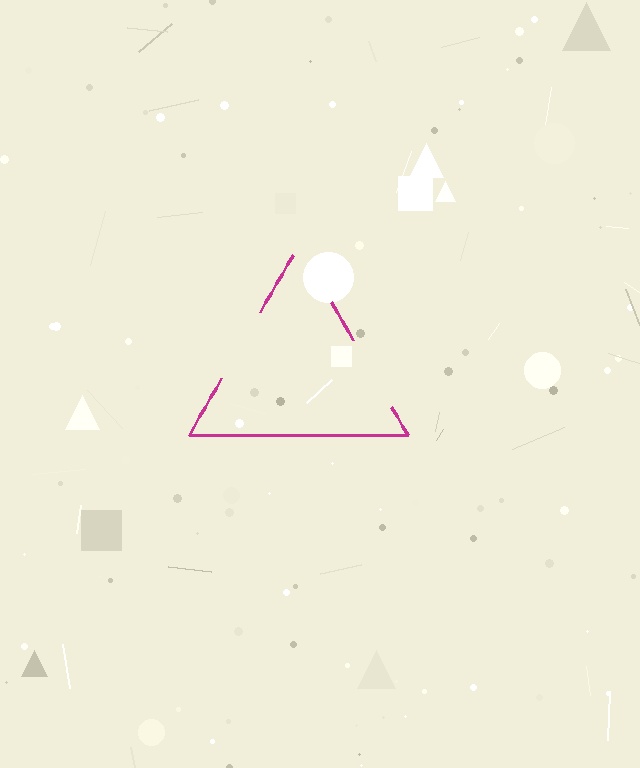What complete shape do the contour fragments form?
The contour fragments form a triangle.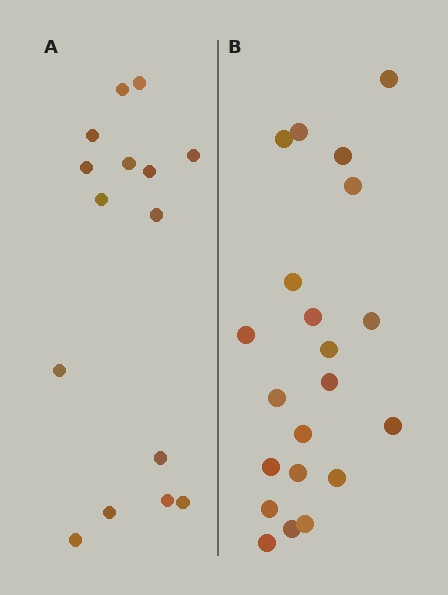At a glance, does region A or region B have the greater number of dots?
Region B (the right region) has more dots.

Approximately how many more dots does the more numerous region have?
Region B has about 6 more dots than region A.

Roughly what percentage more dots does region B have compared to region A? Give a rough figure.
About 40% more.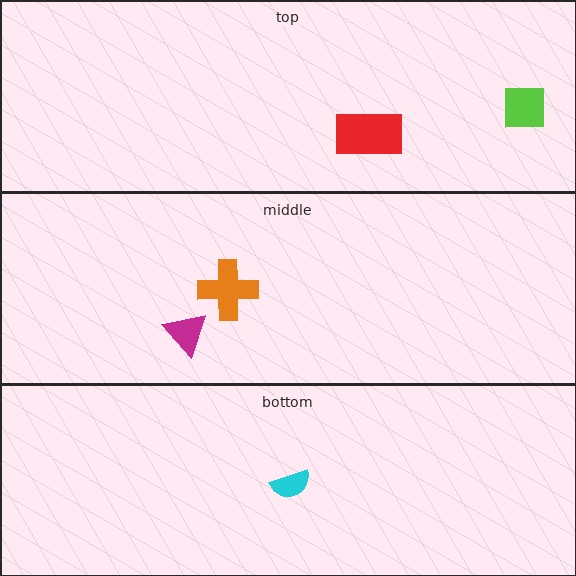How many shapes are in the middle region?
2.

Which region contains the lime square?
The top region.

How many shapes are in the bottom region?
1.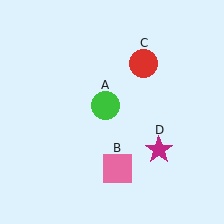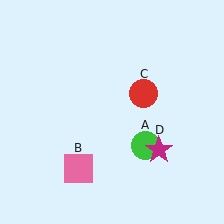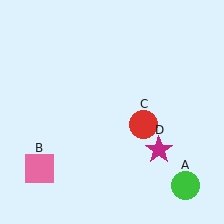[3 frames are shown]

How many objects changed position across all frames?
3 objects changed position: green circle (object A), pink square (object B), red circle (object C).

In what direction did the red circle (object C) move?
The red circle (object C) moved down.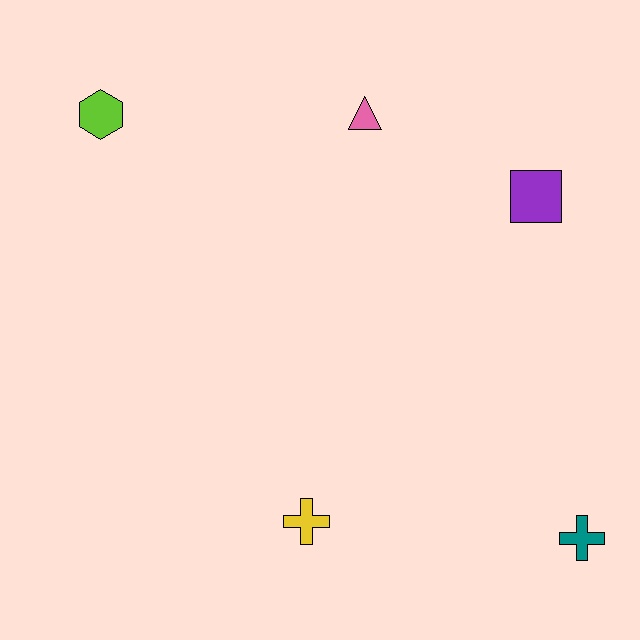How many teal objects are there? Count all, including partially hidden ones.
There is 1 teal object.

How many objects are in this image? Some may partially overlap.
There are 5 objects.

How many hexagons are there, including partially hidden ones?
There is 1 hexagon.